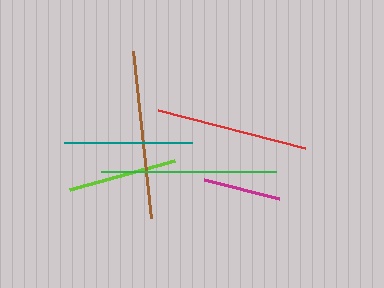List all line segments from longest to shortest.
From longest to shortest: green, brown, red, teal, lime, magenta.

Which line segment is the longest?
The green line is the longest at approximately 175 pixels.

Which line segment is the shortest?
The magenta line is the shortest at approximately 78 pixels.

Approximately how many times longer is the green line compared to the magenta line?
The green line is approximately 2.3 times the length of the magenta line.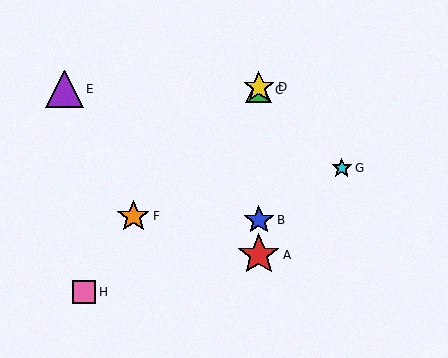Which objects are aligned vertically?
Objects A, B, C, D are aligned vertically.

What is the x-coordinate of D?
Object D is at x≈259.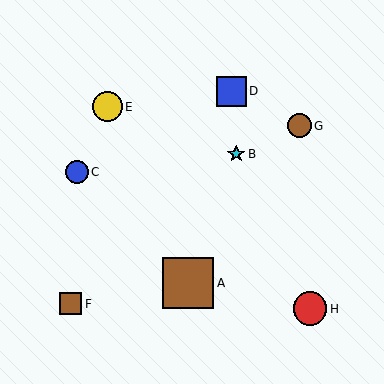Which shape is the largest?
The brown square (labeled A) is the largest.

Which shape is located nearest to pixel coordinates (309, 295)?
The red circle (labeled H) at (310, 309) is nearest to that location.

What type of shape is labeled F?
Shape F is a brown square.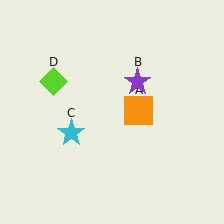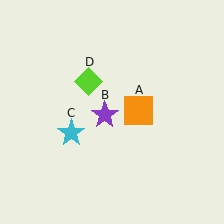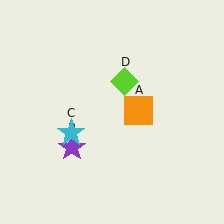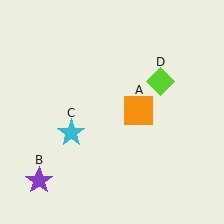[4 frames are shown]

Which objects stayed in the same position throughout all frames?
Orange square (object A) and cyan star (object C) remained stationary.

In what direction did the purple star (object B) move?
The purple star (object B) moved down and to the left.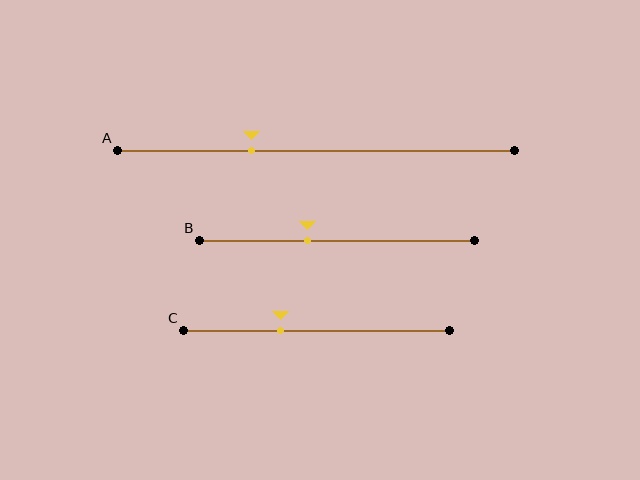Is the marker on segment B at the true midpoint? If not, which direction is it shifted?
No, the marker on segment B is shifted to the left by about 11% of the segment length.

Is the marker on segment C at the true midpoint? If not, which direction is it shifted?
No, the marker on segment C is shifted to the left by about 14% of the segment length.